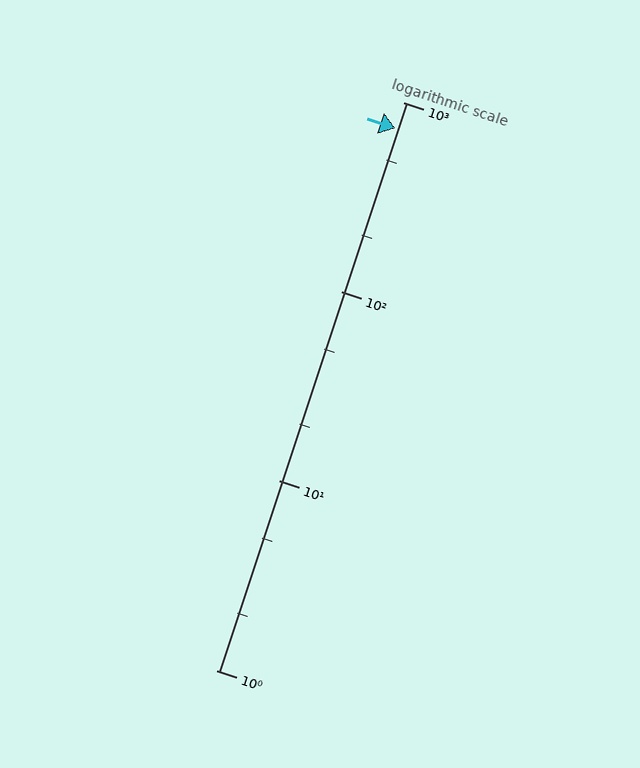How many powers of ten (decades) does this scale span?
The scale spans 3 decades, from 1 to 1000.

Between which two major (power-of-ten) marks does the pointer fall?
The pointer is between 100 and 1000.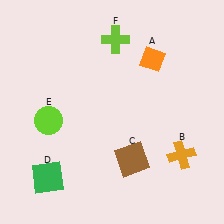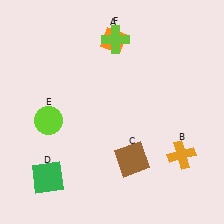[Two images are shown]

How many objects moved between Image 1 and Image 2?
1 object moved between the two images.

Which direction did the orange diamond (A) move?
The orange diamond (A) moved left.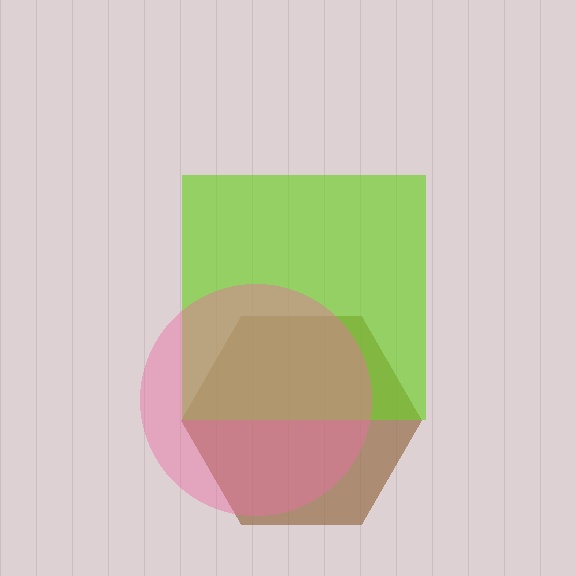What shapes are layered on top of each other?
The layered shapes are: a brown hexagon, a lime square, a pink circle.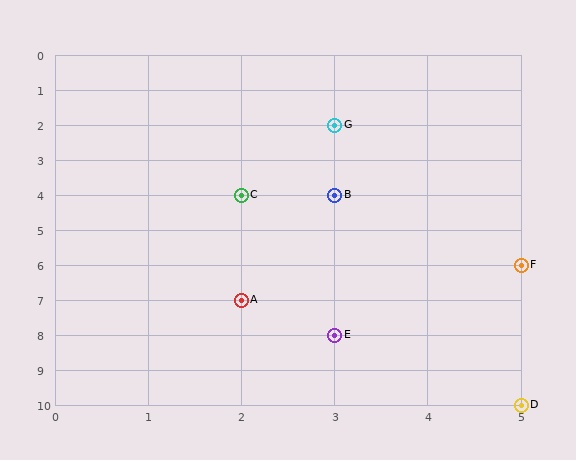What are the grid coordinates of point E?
Point E is at grid coordinates (3, 8).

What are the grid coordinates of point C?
Point C is at grid coordinates (2, 4).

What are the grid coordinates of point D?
Point D is at grid coordinates (5, 10).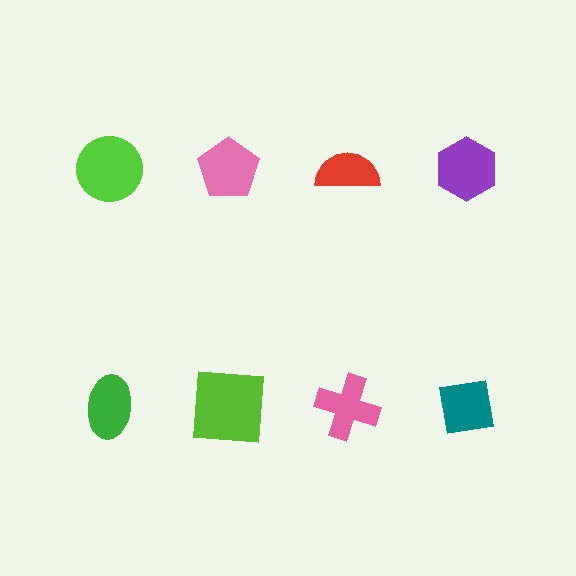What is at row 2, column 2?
A lime square.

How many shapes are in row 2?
4 shapes.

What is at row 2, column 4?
A teal square.